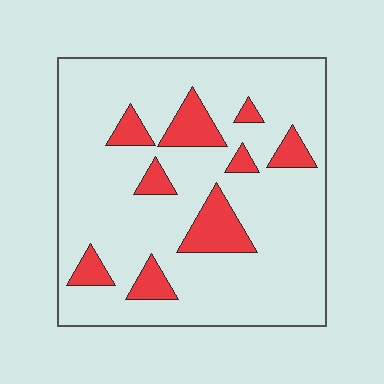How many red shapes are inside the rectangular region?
9.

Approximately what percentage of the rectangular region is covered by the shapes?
Approximately 15%.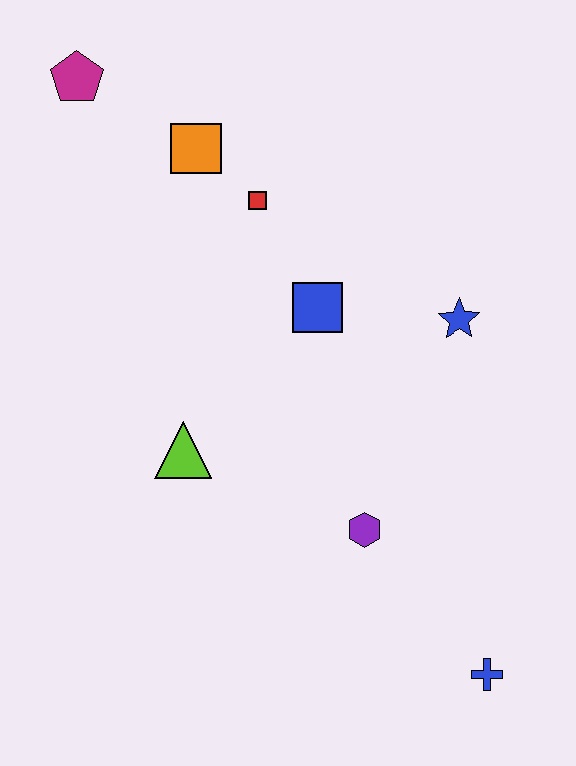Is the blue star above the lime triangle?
Yes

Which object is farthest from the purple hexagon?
The magenta pentagon is farthest from the purple hexagon.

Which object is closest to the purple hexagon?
The blue cross is closest to the purple hexagon.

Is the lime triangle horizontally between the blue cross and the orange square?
No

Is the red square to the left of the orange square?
No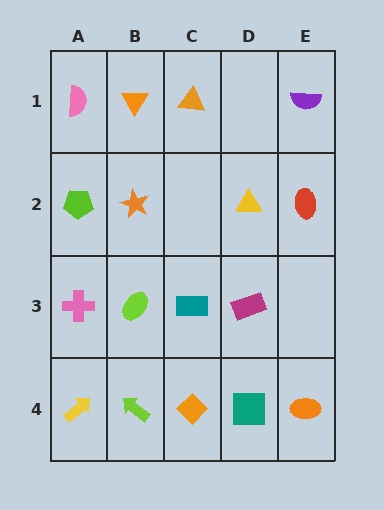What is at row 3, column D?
A magenta rectangle.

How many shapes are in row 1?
4 shapes.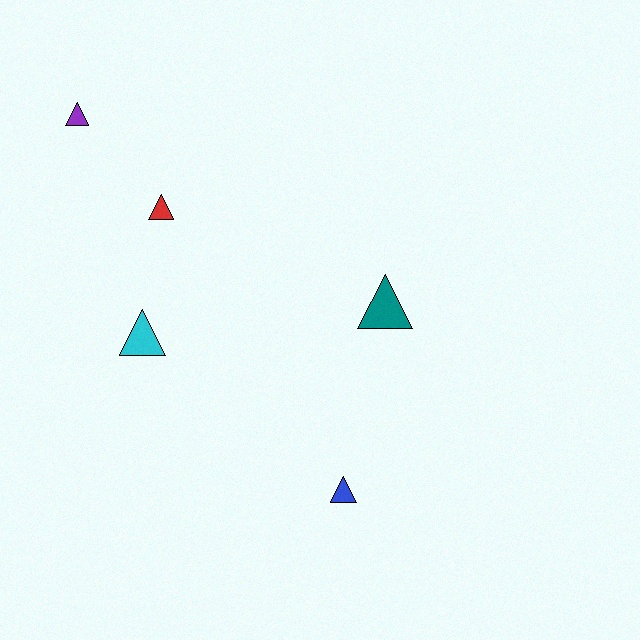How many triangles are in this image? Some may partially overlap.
There are 5 triangles.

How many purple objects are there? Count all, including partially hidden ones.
There is 1 purple object.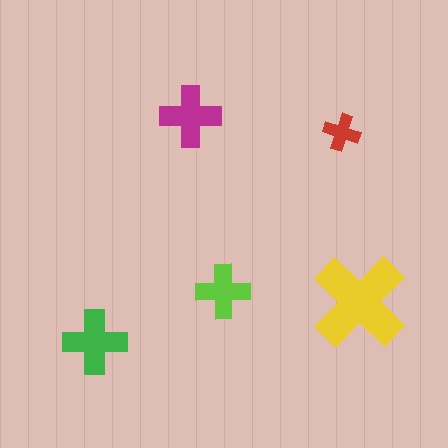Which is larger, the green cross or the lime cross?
The green one.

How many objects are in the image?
There are 5 objects in the image.